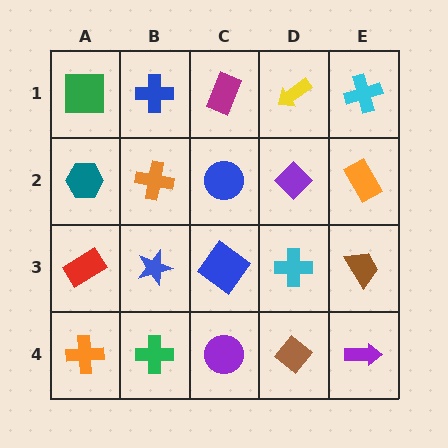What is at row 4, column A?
An orange cross.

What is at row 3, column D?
A cyan cross.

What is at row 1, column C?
A magenta rectangle.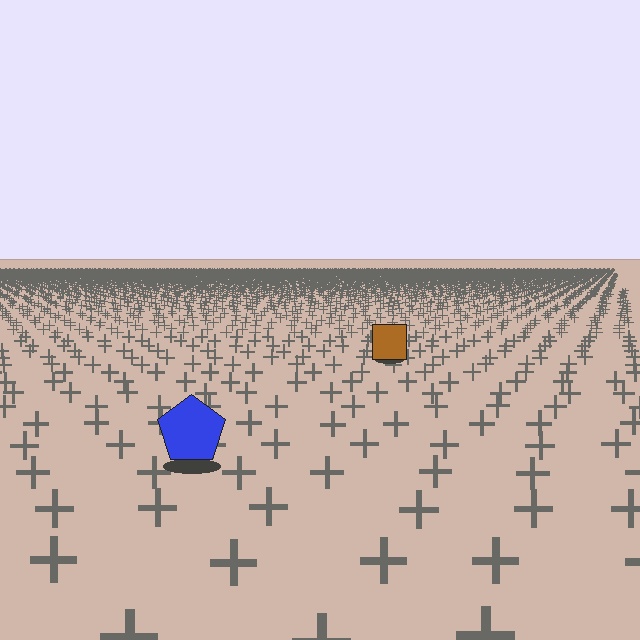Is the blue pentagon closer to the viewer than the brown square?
Yes. The blue pentagon is closer — you can tell from the texture gradient: the ground texture is coarser near it.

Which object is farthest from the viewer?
The brown square is farthest from the viewer. It appears smaller and the ground texture around it is denser.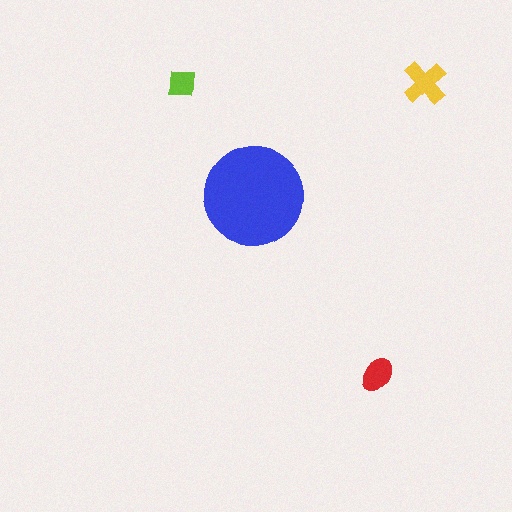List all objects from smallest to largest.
The lime square, the red ellipse, the yellow cross, the blue circle.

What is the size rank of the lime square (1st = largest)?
4th.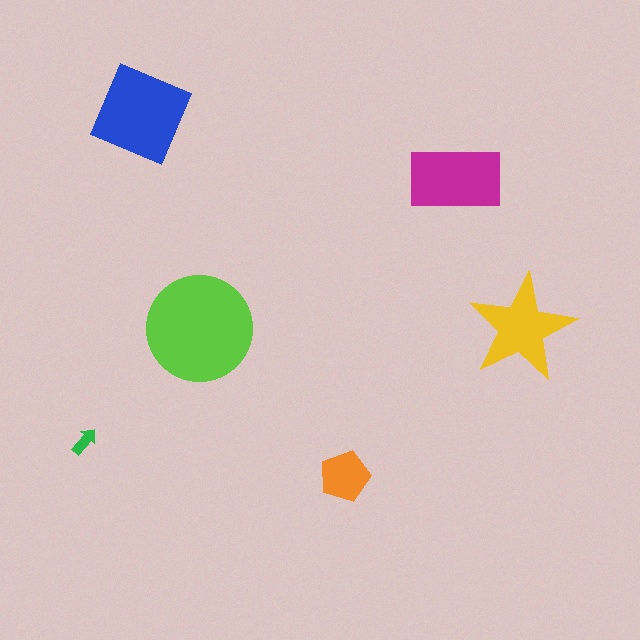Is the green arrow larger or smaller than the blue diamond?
Smaller.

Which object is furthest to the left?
The green arrow is leftmost.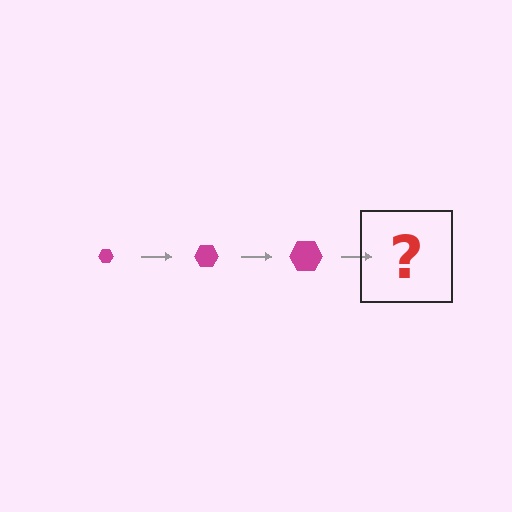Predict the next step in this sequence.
The next step is a magenta hexagon, larger than the previous one.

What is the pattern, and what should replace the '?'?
The pattern is that the hexagon gets progressively larger each step. The '?' should be a magenta hexagon, larger than the previous one.